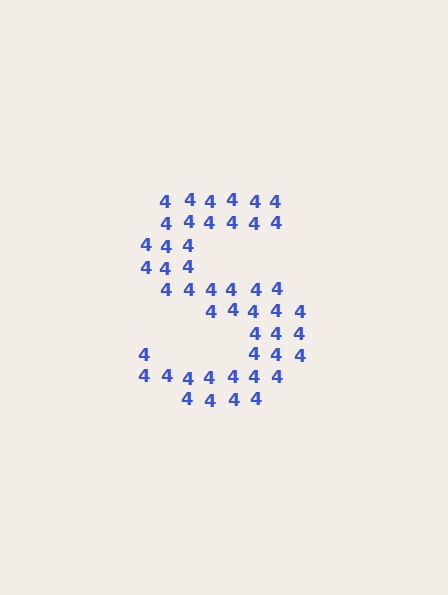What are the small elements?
The small elements are digit 4's.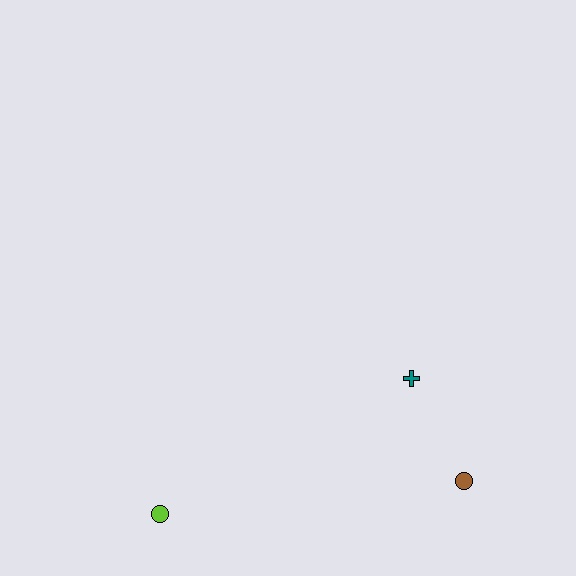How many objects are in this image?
There are 3 objects.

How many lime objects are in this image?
There is 1 lime object.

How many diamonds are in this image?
There are no diamonds.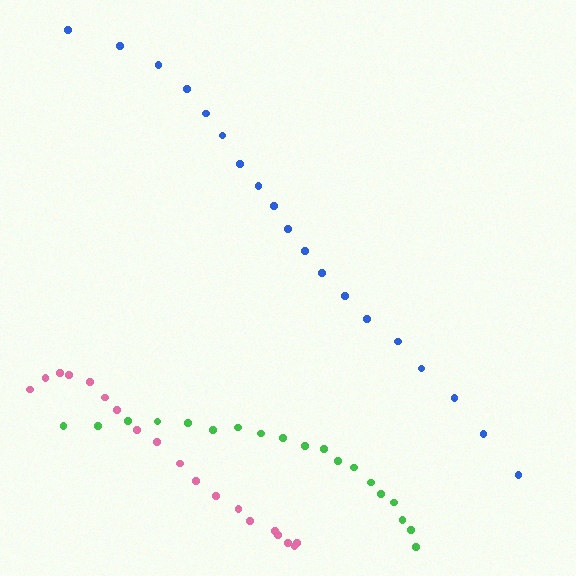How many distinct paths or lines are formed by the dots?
There are 3 distinct paths.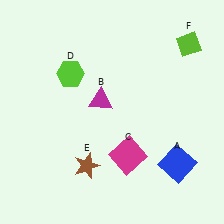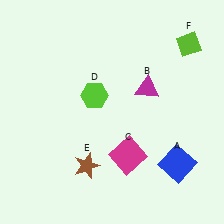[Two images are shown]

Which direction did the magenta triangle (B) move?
The magenta triangle (B) moved right.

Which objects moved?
The objects that moved are: the magenta triangle (B), the lime hexagon (D).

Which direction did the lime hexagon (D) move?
The lime hexagon (D) moved right.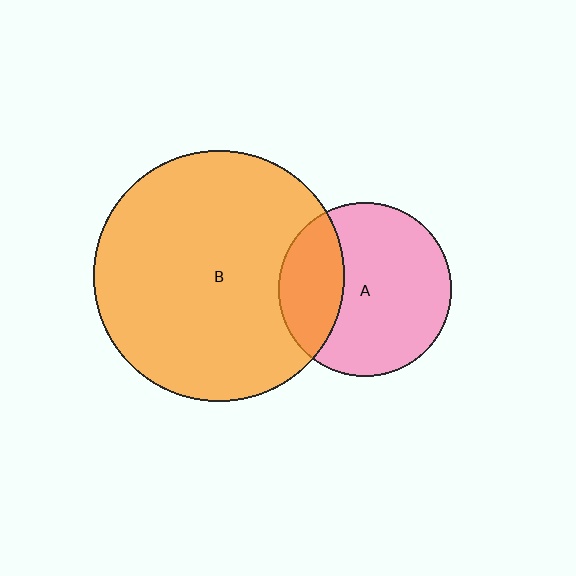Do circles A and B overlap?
Yes.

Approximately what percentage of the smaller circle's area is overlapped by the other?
Approximately 30%.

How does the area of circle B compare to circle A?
Approximately 2.1 times.